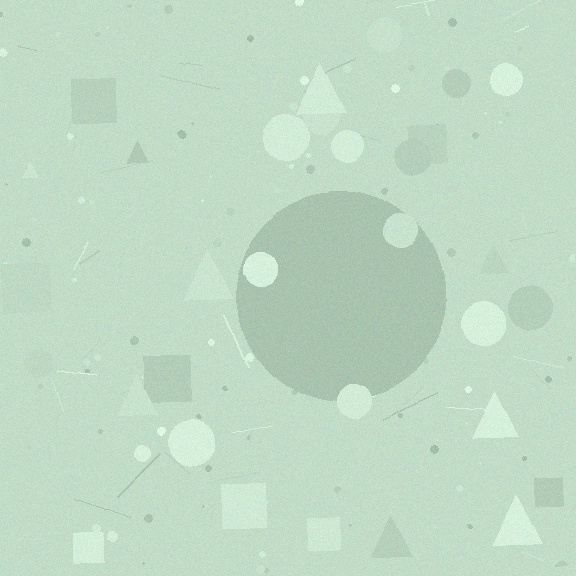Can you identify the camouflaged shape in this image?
The camouflaged shape is a circle.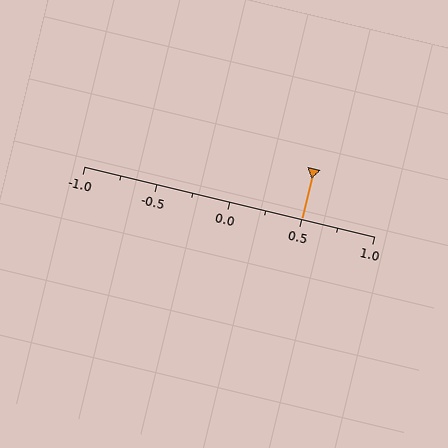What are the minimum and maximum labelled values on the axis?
The axis runs from -1.0 to 1.0.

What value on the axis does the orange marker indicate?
The marker indicates approximately 0.5.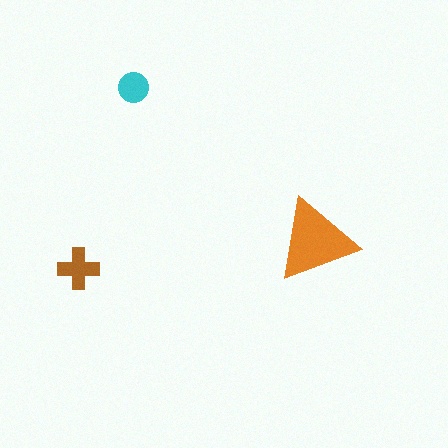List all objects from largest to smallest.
The orange triangle, the brown cross, the cyan circle.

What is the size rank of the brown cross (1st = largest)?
2nd.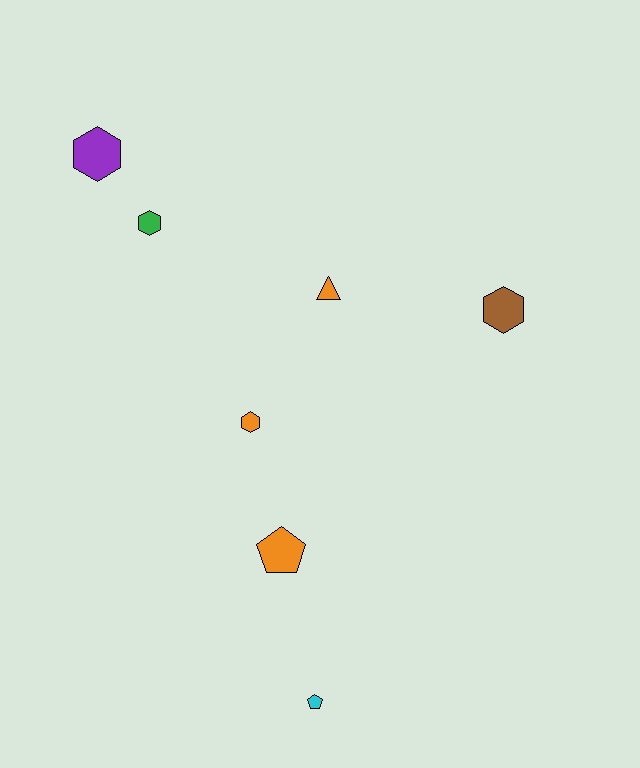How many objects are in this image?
There are 7 objects.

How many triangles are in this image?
There is 1 triangle.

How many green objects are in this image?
There is 1 green object.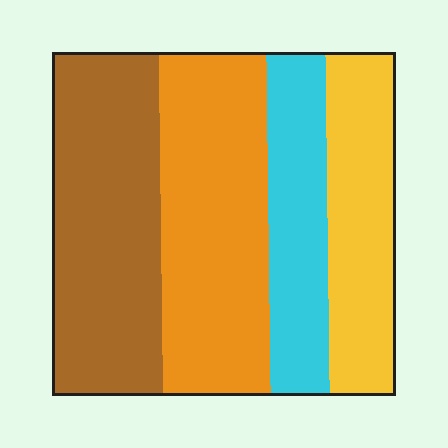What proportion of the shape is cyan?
Cyan takes up less than a quarter of the shape.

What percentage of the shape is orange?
Orange takes up about one third (1/3) of the shape.